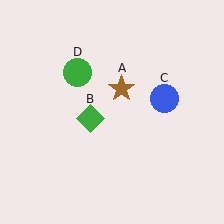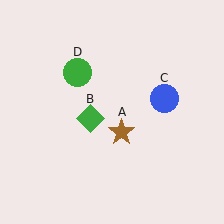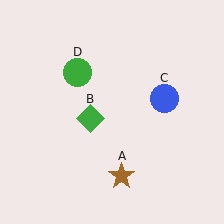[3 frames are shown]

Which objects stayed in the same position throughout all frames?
Green diamond (object B) and blue circle (object C) and green circle (object D) remained stationary.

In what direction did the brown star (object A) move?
The brown star (object A) moved down.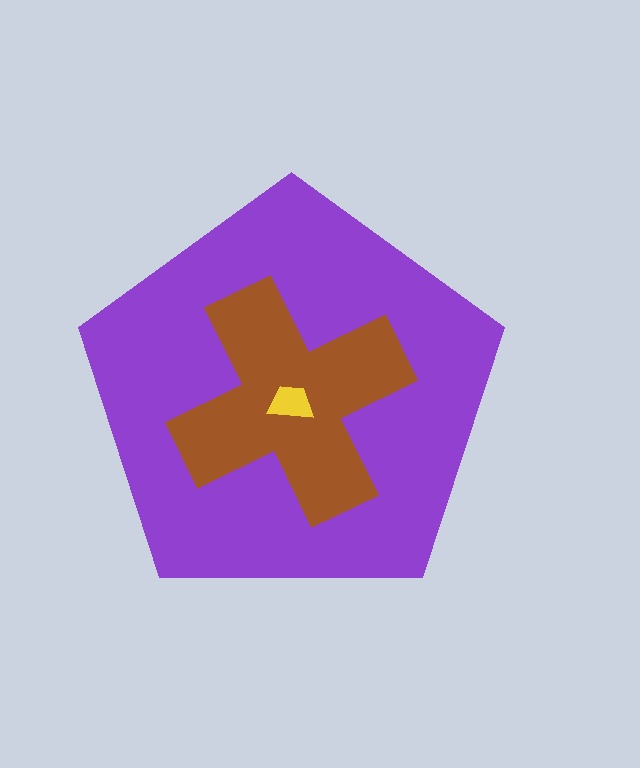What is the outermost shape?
The purple pentagon.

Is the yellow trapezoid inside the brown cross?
Yes.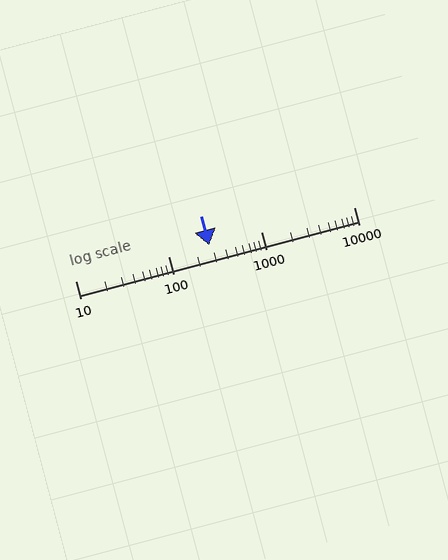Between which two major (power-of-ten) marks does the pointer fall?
The pointer is between 100 and 1000.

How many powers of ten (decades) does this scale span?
The scale spans 3 decades, from 10 to 10000.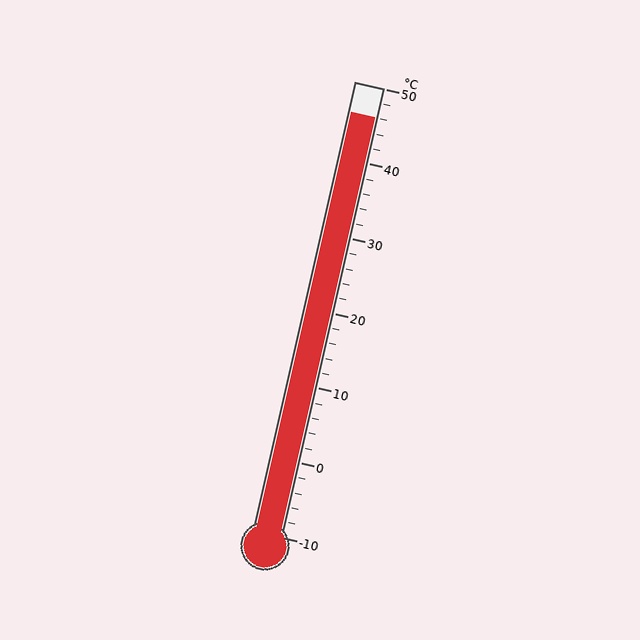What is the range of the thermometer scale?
The thermometer scale ranges from -10°C to 50°C.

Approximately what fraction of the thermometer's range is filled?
The thermometer is filled to approximately 95% of its range.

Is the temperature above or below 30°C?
The temperature is above 30°C.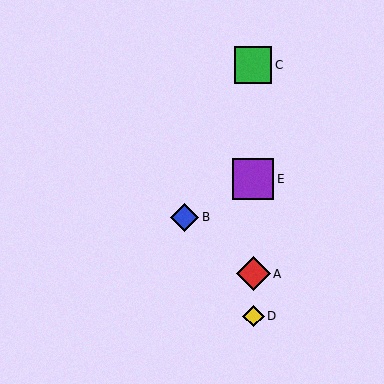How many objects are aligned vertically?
4 objects (A, C, D, E) are aligned vertically.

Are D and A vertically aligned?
Yes, both are at x≈253.